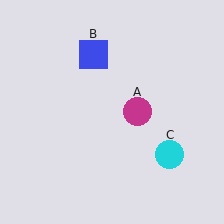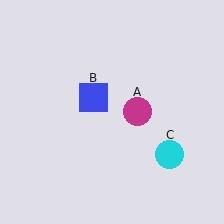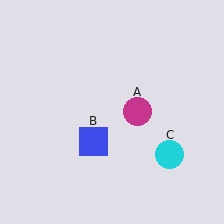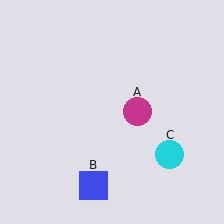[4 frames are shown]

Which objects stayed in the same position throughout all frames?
Magenta circle (object A) and cyan circle (object C) remained stationary.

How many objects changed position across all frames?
1 object changed position: blue square (object B).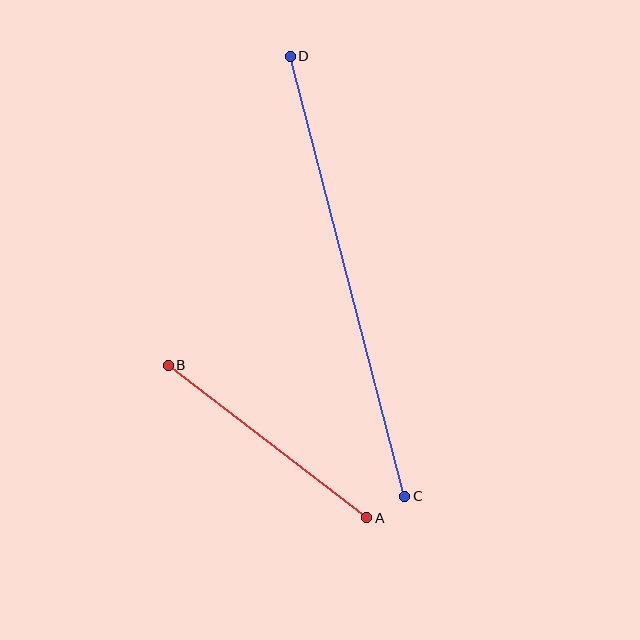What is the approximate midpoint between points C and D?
The midpoint is at approximately (348, 276) pixels.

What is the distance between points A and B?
The distance is approximately 250 pixels.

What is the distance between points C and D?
The distance is approximately 454 pixels.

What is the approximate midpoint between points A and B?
The midpoint is at approximately (268, 442) pixels.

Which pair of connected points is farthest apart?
Points C and D are farthest apart.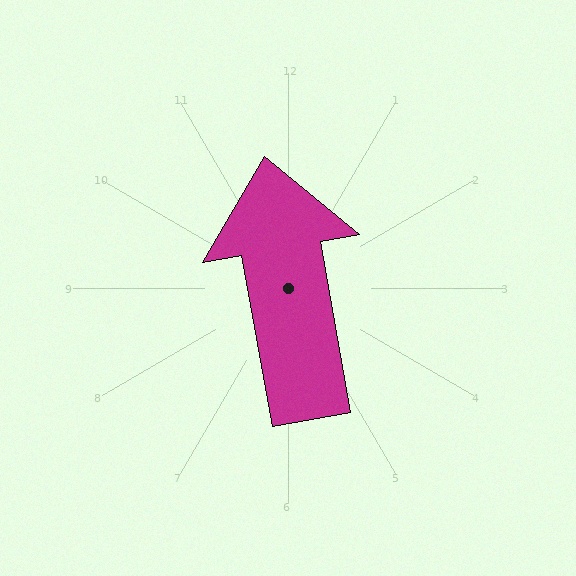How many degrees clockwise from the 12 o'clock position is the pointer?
Approximately 350 degrees.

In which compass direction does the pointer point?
North.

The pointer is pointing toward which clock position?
Roughly 12 o'clock.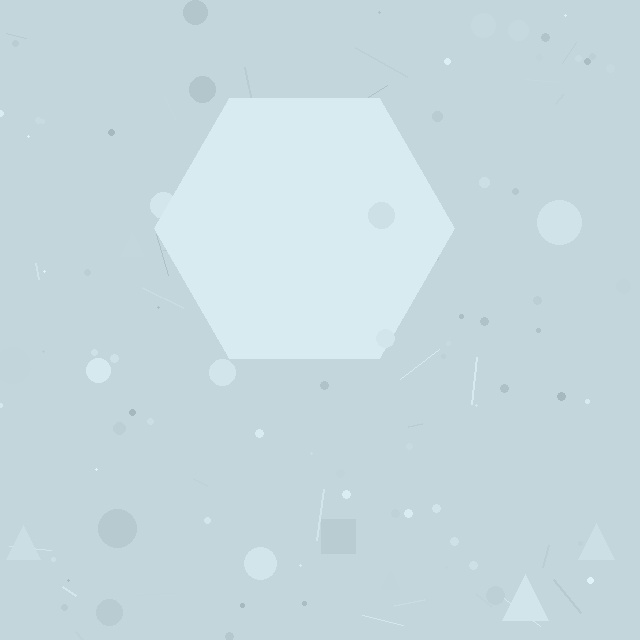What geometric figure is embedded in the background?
A hexagon is embedded in the background.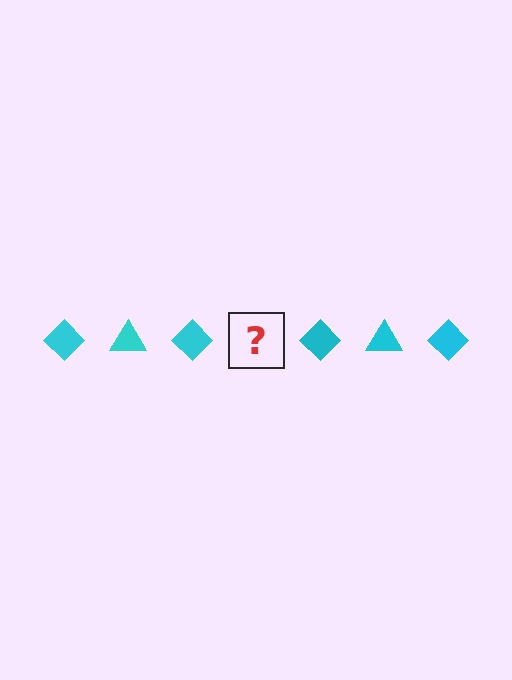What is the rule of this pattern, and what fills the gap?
The rule is that the pattern cycles through diamond, triangle shapes in cyan. The gap should be filled with a cyan triangle.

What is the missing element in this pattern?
The missing element is a cyan triangle.